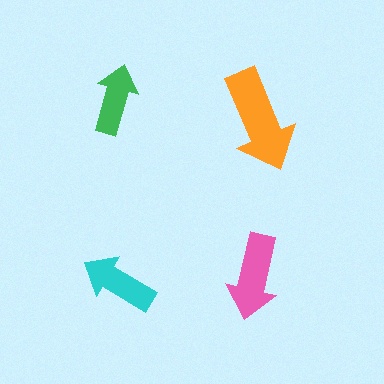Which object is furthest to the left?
The green arrow is leftmost.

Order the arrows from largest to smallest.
the orange one, the pink one, the cyan one, the green one.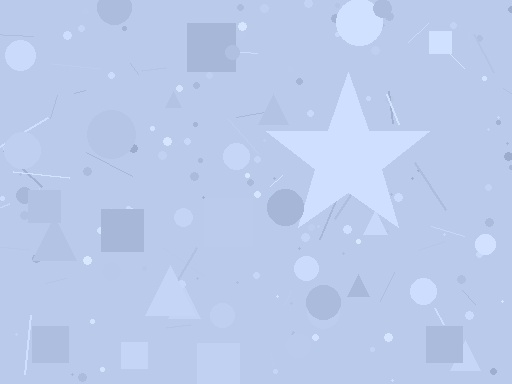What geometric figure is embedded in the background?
A star is embedded in the background.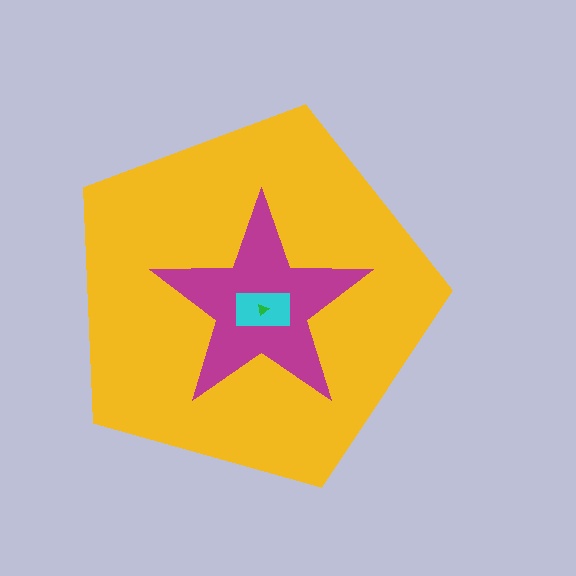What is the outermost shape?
The yellow pentagon.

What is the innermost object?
The green triangle.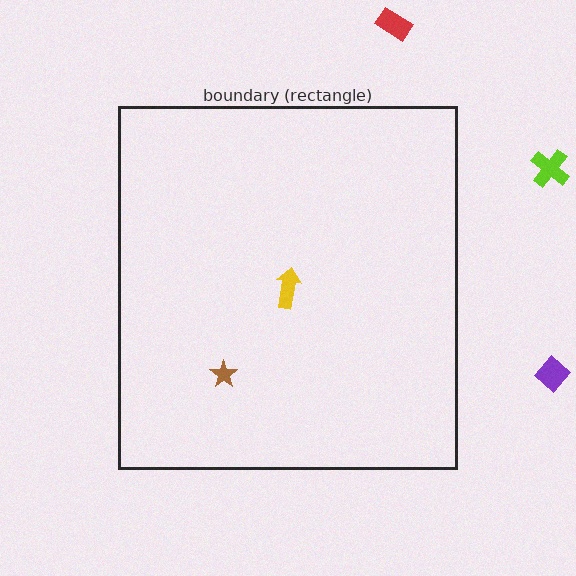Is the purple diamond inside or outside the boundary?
Outside.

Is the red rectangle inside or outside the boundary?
Outside.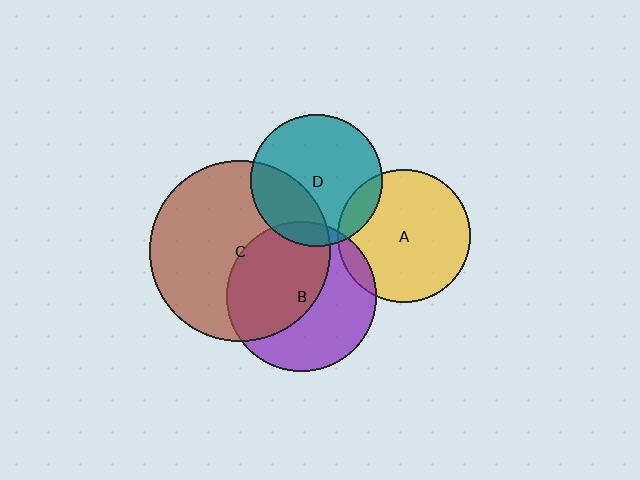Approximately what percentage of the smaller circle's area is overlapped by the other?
Approximately 10%.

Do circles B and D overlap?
Yes.